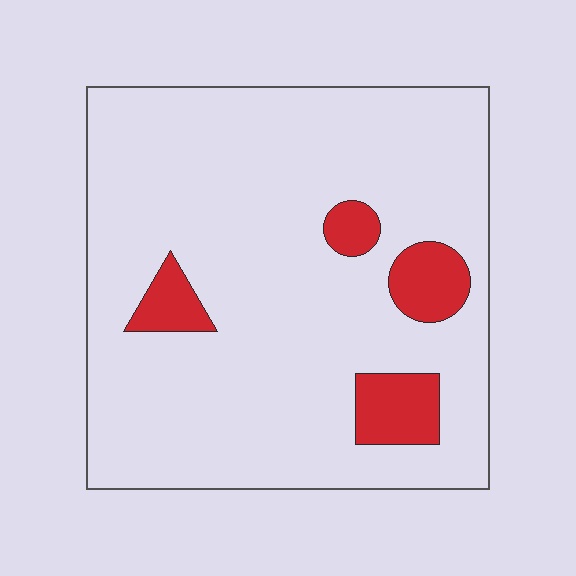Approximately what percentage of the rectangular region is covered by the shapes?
Approximately 10%.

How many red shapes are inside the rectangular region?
4.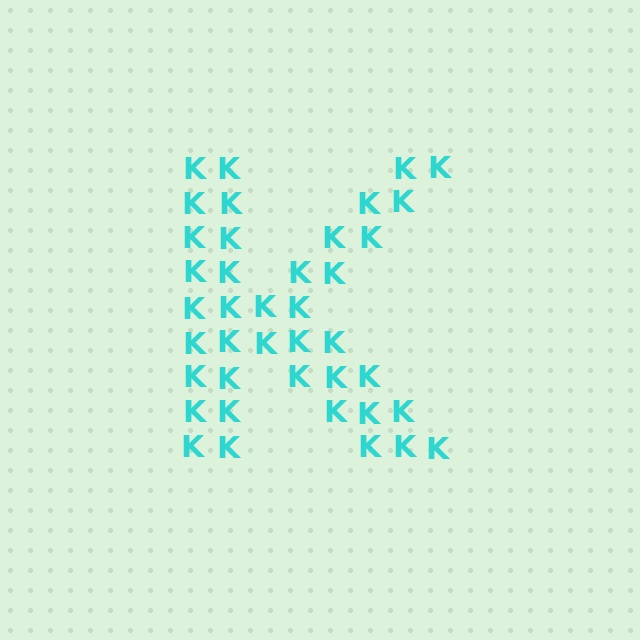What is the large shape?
The large shape is the letter K.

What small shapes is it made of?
It is made of small letter K's.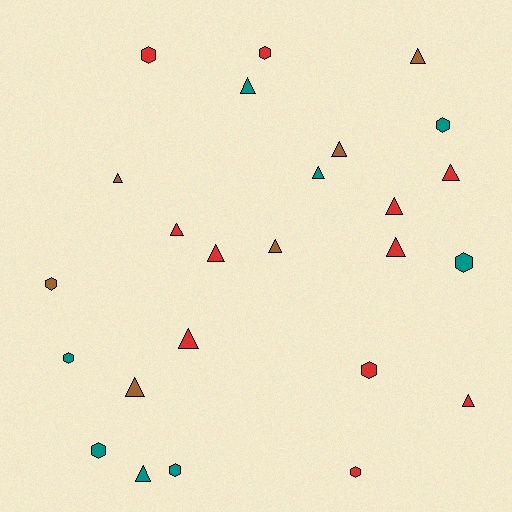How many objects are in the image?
There are 25 objects.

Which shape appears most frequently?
Triangle, with 15 objects.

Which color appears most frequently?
Red, with 11 objects.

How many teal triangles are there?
There are 3 teal triangles.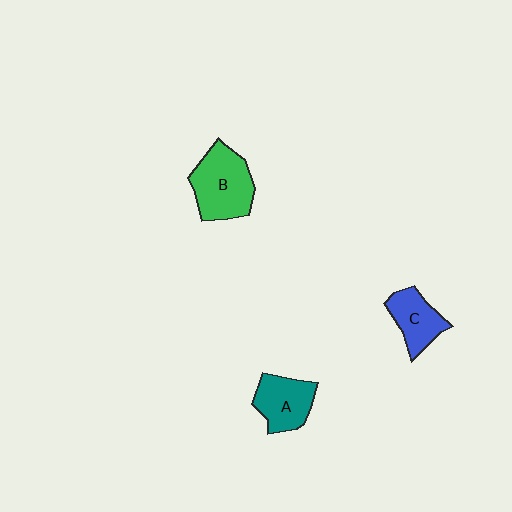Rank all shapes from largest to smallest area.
From largest to smallest: B (green), A (teal), C (blue).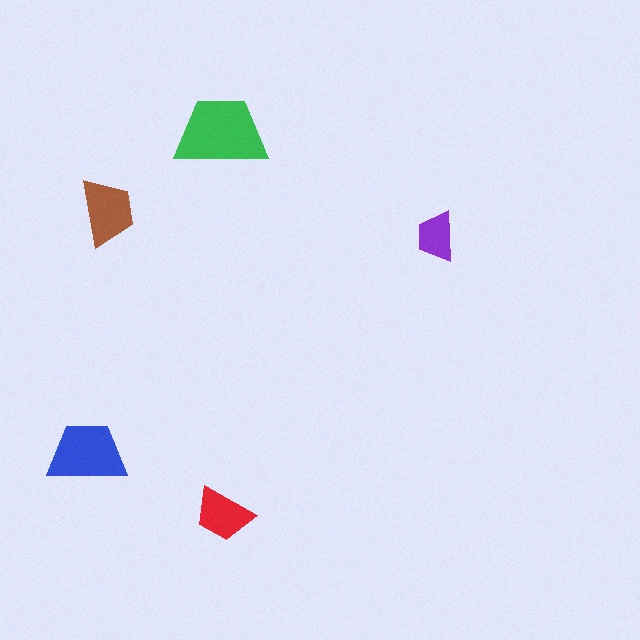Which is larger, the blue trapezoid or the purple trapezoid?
The blue one.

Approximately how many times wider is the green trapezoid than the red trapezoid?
About 1.5 times wider.